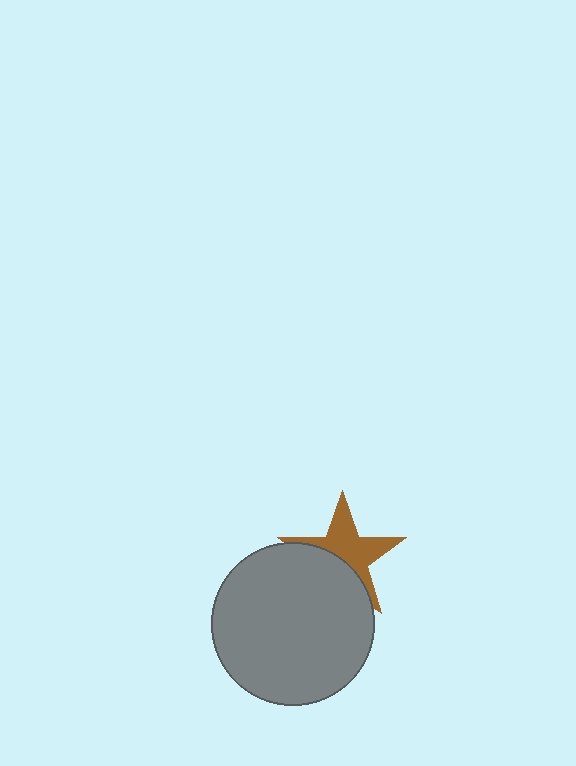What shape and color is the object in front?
The object in front is a gray circle.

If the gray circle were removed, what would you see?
You would see the complete brown star.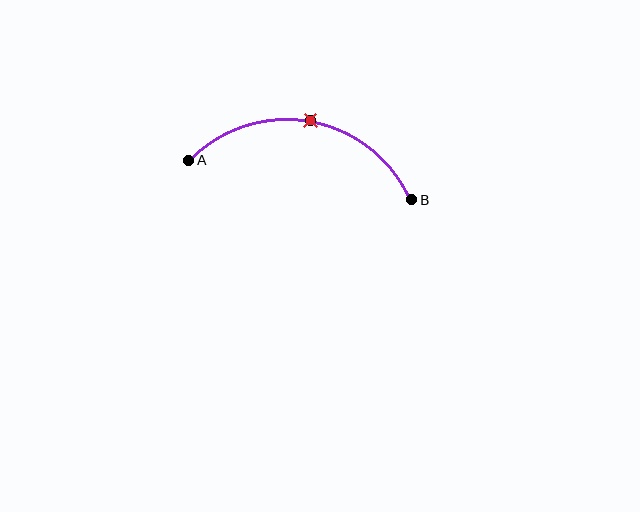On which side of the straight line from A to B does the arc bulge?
The arc bulges above the straight line connecting A and B.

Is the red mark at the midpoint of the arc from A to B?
Yes. The red mark lies on the arc at equal arc-length from both A and B — it is the arc midpoint.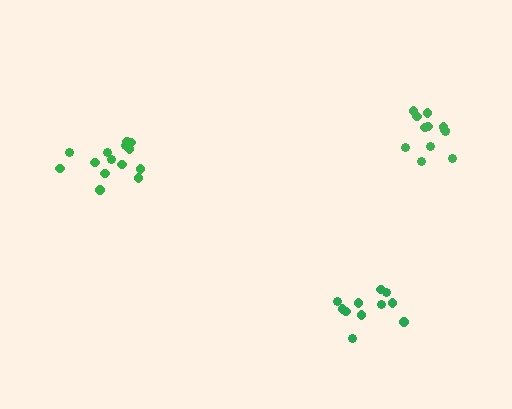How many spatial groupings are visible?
There are 3 spatial groupings.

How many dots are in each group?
Group 1: 14 dots, Group 2: 12 dots, Group 3: 11 dots (37 total).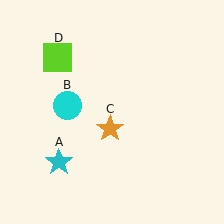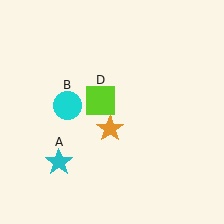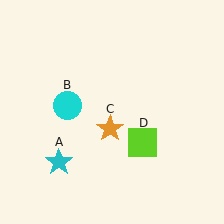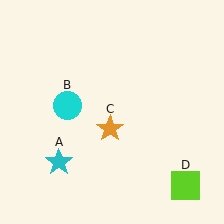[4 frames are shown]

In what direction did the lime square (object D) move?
The lime square (object D) moved down and to the right.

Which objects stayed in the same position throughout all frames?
Cyan star (object A) and cyan circle (object B) and orange star (object C) remained stationary.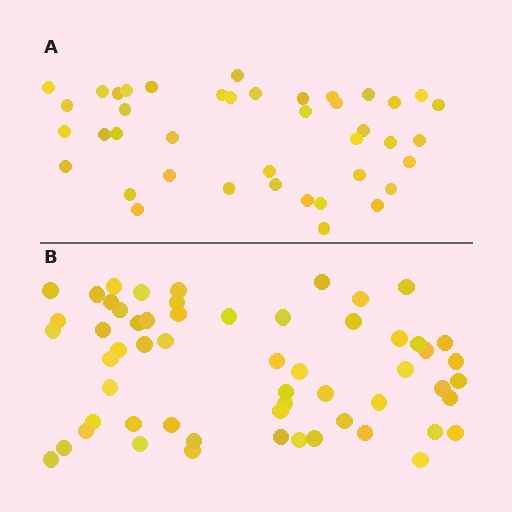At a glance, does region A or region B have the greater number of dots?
Region B (the bottom region) has more dots.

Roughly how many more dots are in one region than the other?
Region B has approximately 15 more dots than region A.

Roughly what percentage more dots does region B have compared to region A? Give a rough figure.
About 40% more.